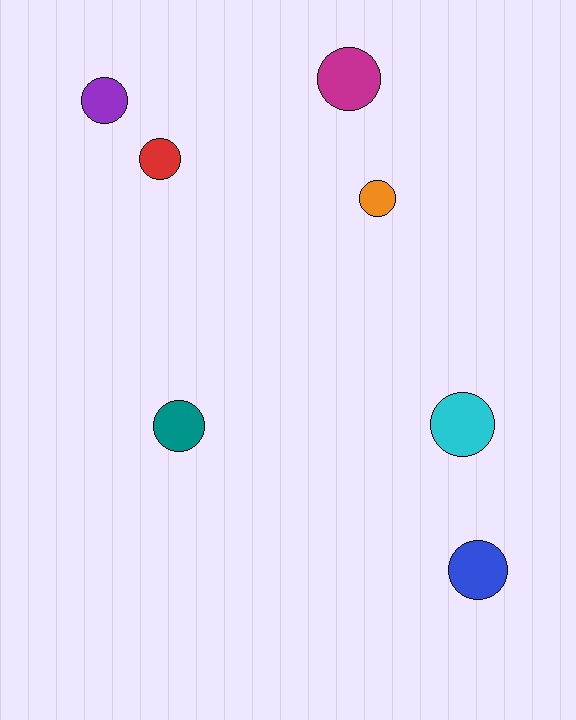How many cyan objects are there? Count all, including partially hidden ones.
There is 1 cyan object.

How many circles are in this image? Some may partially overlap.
There are 7 circles.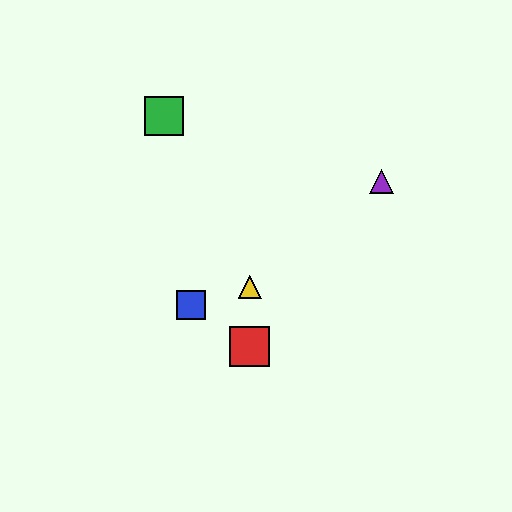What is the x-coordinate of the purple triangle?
The purple triangle is at x≈381.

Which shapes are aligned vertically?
The red square, the yellow triangle are aligned vertically.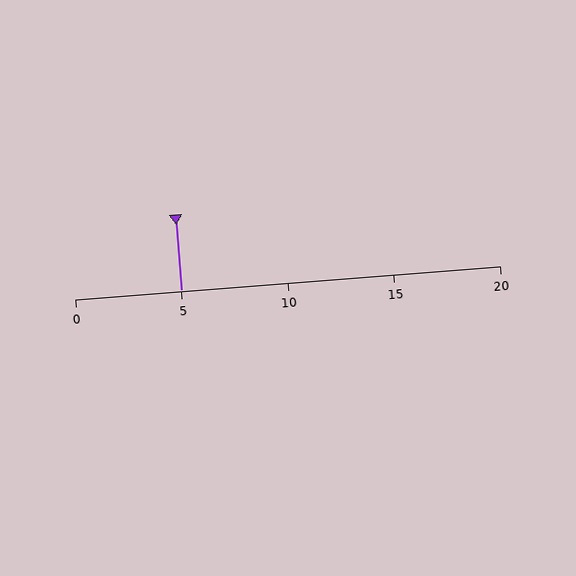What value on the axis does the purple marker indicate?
The marker indicates approximately 5.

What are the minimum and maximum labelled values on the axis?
The axis runs from 0 to 20.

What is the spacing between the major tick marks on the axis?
The major ticks are spaced 5 apart.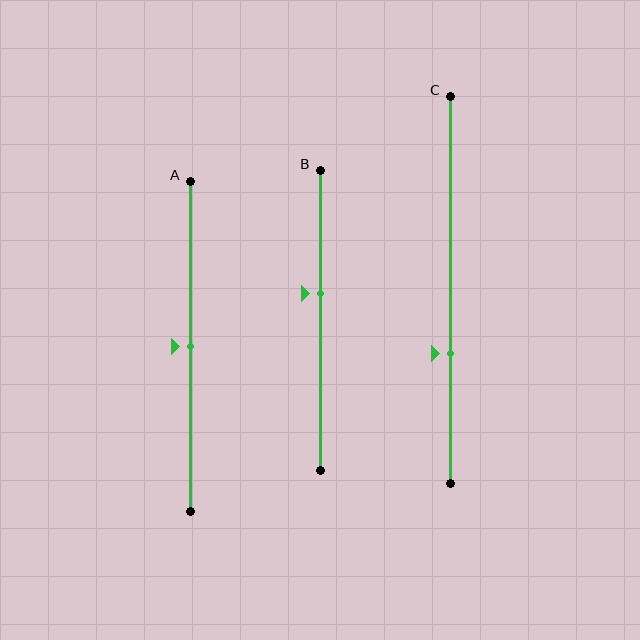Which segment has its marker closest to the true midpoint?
Segment A has its marker closest to the true midpoint.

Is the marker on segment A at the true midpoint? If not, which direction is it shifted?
Yes, the marker on segment A is at the true midpoint.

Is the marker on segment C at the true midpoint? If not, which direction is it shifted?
No, the marker on segment C is shifted downward by about 16% of the segment length.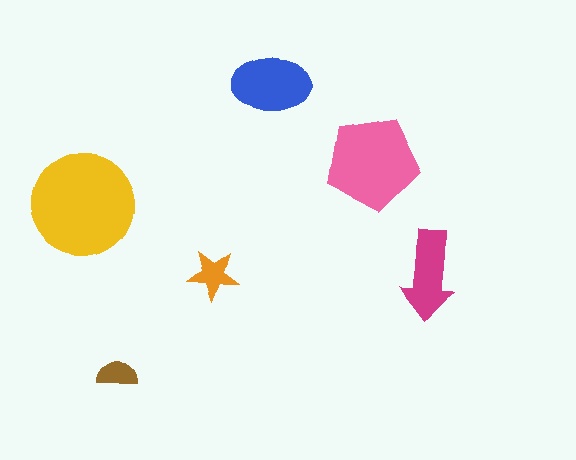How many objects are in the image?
There are 6 objects in the image.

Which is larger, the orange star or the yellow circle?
The yellow circle.